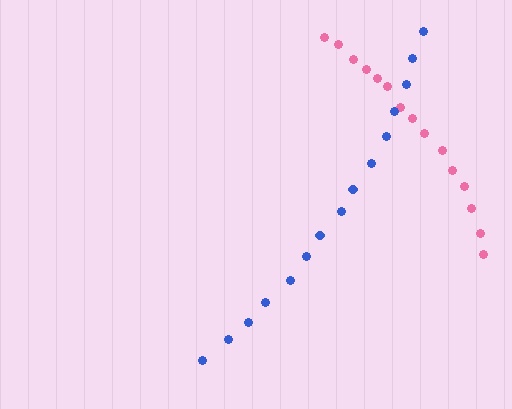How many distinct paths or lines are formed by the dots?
There are 2 distinct paths.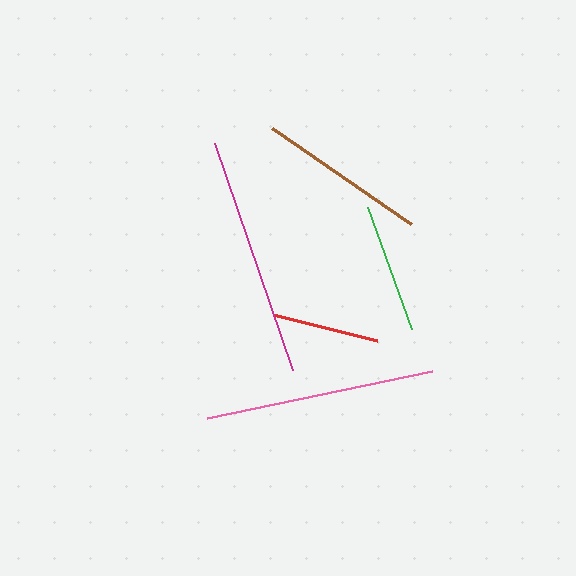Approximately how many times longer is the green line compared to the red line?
The green line is approximately 1.2 times the length of the red line.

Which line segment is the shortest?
The red line is the shortest at approximately 108 pixels.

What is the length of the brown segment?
The brown segment is approximately 168 pixels long.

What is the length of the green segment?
The green segment is approximately 129 pixels long.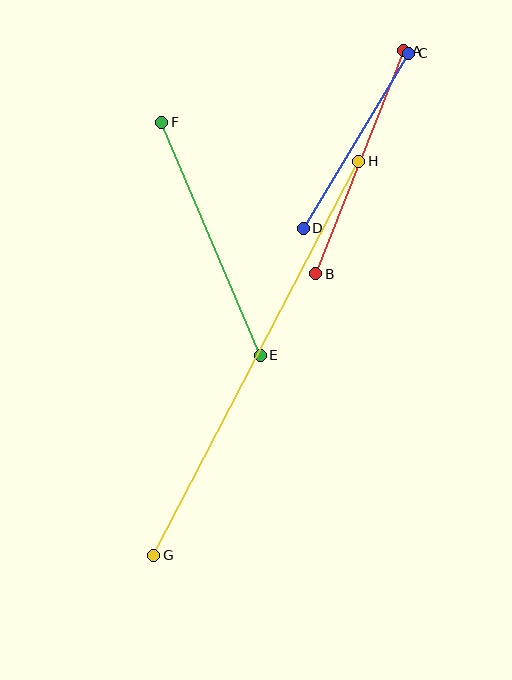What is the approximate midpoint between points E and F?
The midpoint is at approximately (211, 239) pixels.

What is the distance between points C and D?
The distance is approximately 204 pixels.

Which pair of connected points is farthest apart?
Points G and H are farthest apart.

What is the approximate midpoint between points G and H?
The midpoint is at approximately (256, 358) pixels.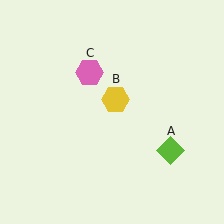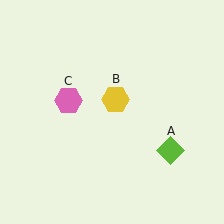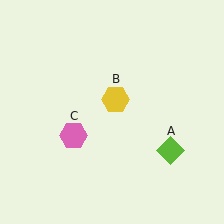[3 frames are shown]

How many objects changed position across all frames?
1 object changed position: pink hexagon (object C).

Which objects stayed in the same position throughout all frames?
Lime diamond (object A) and yellow hexagon (object B) remained stationary.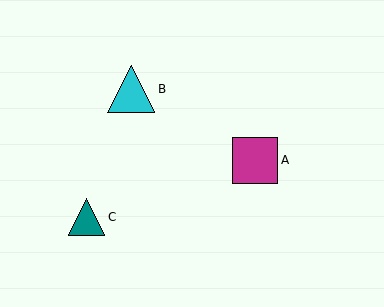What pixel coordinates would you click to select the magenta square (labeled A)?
Click at (255, 160) to select the magenta square A.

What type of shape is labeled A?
Shape A is a magenta square.